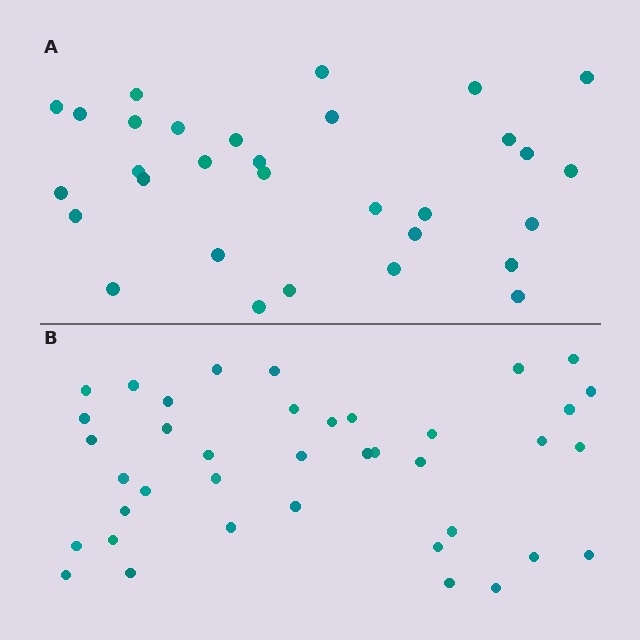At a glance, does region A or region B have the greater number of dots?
Region B (the bottom region) has more dots.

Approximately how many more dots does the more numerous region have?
Region B has roughly 8 or so more dots than region A.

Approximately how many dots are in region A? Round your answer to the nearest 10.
About 30 dots. (The exact count is 31, which rounds to 30.)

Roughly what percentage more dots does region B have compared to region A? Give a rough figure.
About 25% more.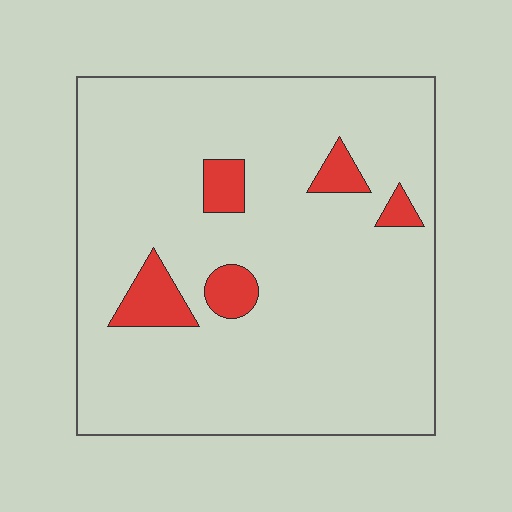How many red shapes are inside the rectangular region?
5.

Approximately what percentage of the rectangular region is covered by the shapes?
Approximately 10%.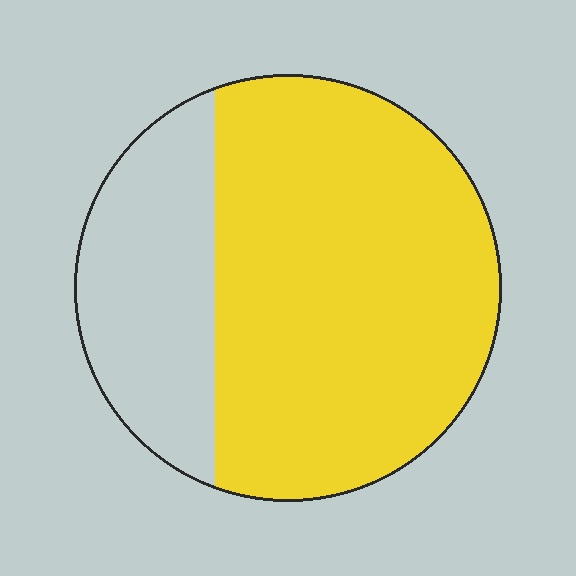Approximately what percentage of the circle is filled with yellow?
Approximately 70%.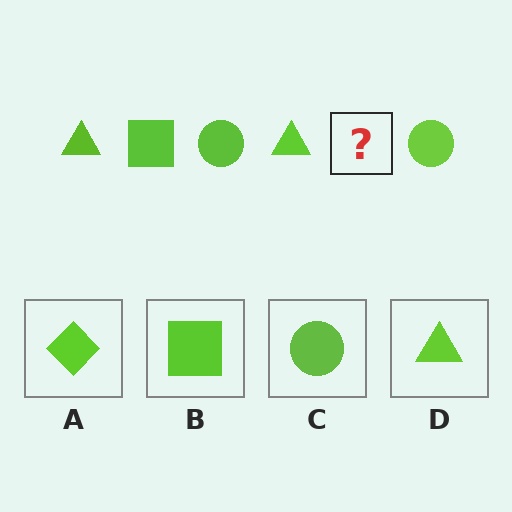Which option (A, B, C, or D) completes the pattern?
B.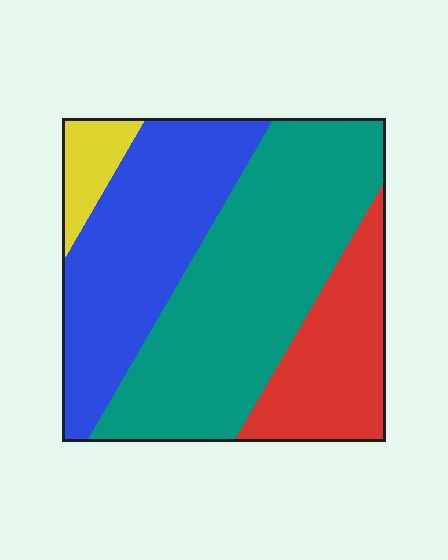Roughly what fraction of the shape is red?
Red takes up about one fifth (1/5) of the shape.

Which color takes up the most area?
Teal, at roughly 45%.